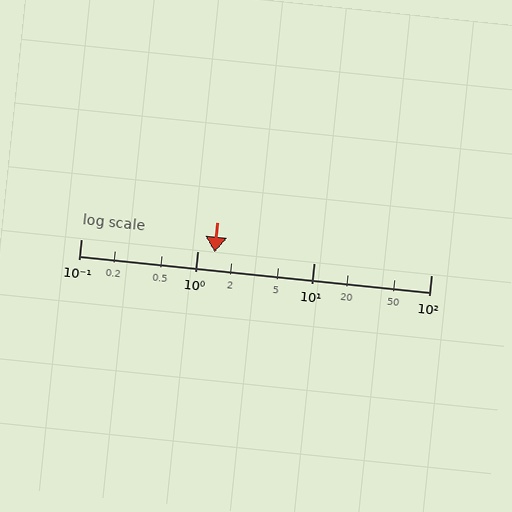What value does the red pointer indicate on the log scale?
The pointer indicates approximately 1.4.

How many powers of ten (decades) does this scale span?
The scale spans 3 decades, from 0.1 to 100.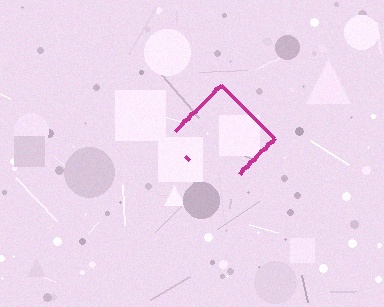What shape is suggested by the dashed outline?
The dashed outline suggests a diamond.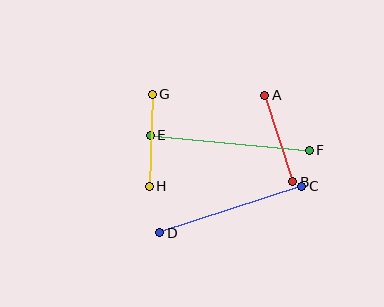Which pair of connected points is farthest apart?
Points E and F are farthest apart.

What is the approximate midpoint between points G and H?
The midpoint is at approximately (151, 140) pixels.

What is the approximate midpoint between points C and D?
The midpoint is at approximately (231, 210) pixels.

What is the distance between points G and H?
The distance is approximately 92 pixels.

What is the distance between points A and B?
The distance is approximately 91 pixels.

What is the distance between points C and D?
The distance is approximately 149 pixels.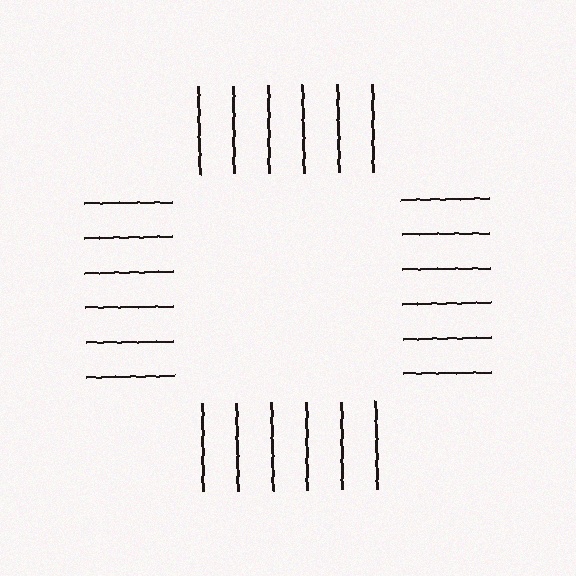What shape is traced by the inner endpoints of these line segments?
An illusory square — the line segments terminate on its edges but no continuous stroke is drawn.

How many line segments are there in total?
24 — 6 along each of the 4 edges.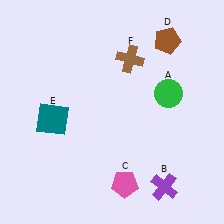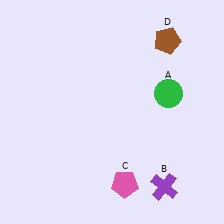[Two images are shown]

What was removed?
The teal square (E), the brown cross (F) were removed in Image 2.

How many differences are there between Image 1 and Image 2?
There are 2 differences between the two images.